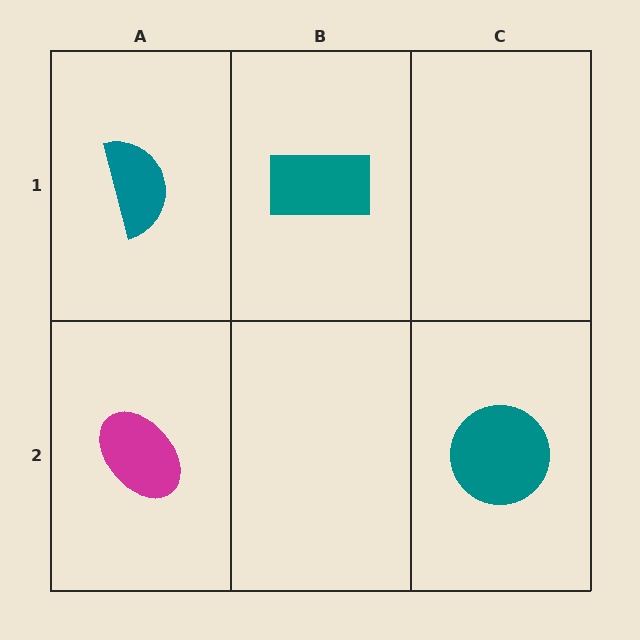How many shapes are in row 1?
2 shapes.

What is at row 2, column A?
A magenta ellipse.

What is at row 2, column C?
A teal circle.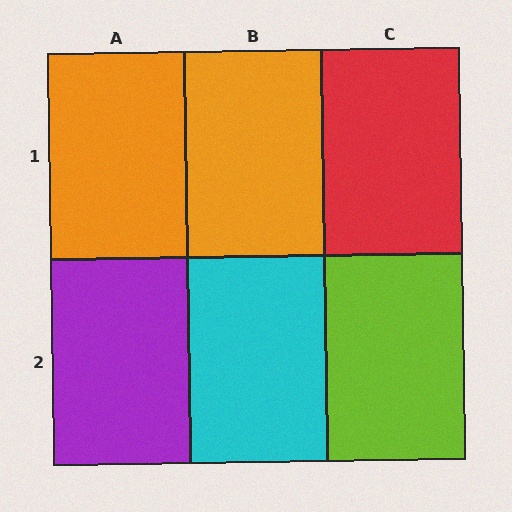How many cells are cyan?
1 cell is cyan.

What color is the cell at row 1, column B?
Orange.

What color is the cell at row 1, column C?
Red.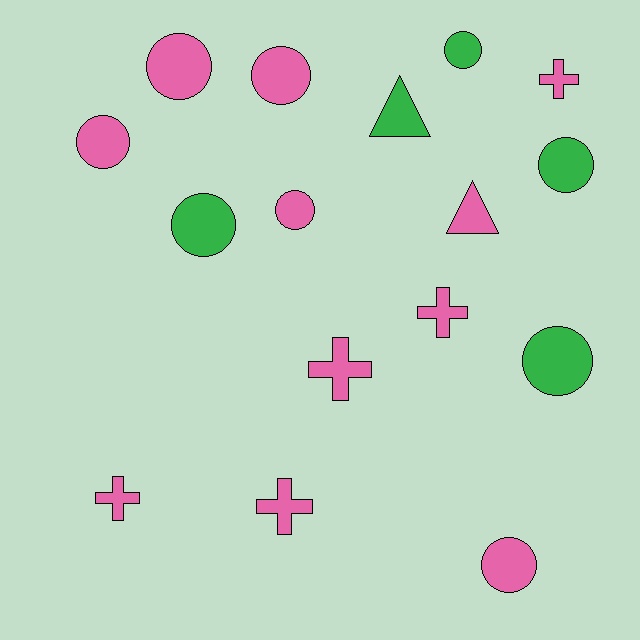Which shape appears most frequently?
Circle, with 9 objects.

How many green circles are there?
There are 4 green circles.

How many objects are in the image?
There are 16 objects.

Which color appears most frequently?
Pink, with 11 objects.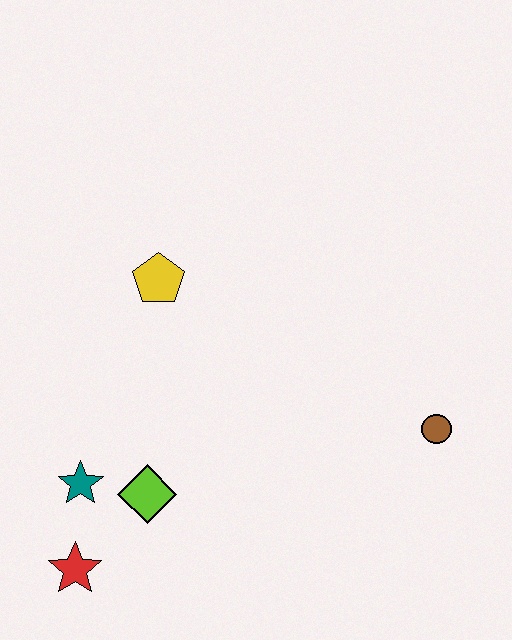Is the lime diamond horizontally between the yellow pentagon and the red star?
Yes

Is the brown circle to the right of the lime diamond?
Yes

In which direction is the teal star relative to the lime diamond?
The teal star is to the left of the lime diamond.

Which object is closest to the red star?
The teal star is closest to the red star.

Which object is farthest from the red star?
The brown circle is farthest from the red star.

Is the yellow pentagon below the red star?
No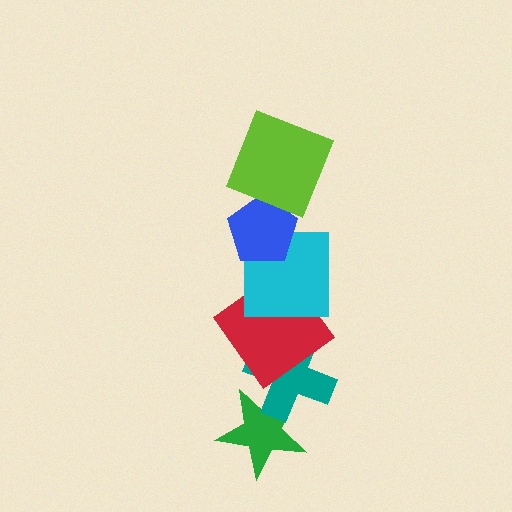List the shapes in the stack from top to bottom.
From top to bottom: the lime square, the blue pentagon, the cyan square, the red diamond, the teal cross, the green star.